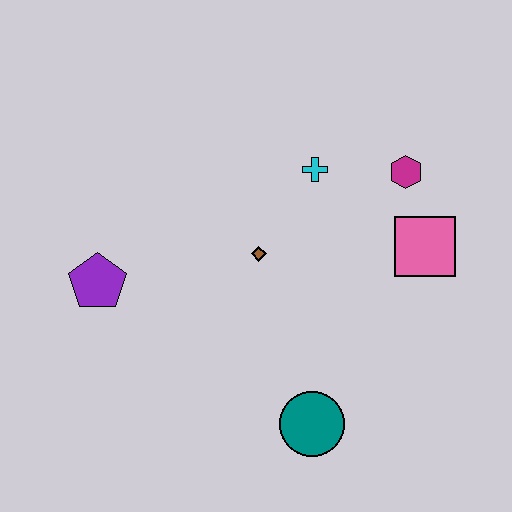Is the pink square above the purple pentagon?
Yes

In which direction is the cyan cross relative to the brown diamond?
The cyan cross is above the brown diamond.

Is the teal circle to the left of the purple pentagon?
No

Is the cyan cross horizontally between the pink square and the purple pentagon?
Yes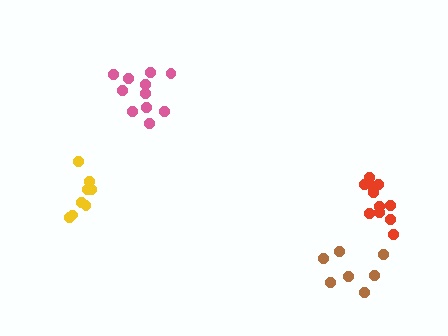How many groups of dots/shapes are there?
There are 4 groups.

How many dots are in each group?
Group 1: 11 dots, Group 2: 8 dots, Group 3: 11 dots, Group 4: 7 dots (37 total).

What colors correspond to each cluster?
The clusters are colored: pink, yellow, red, brown.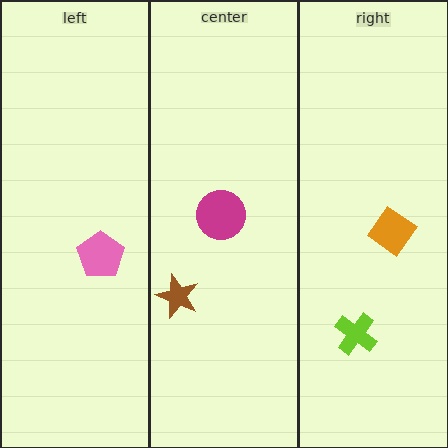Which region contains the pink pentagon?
The left region.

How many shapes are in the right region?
2.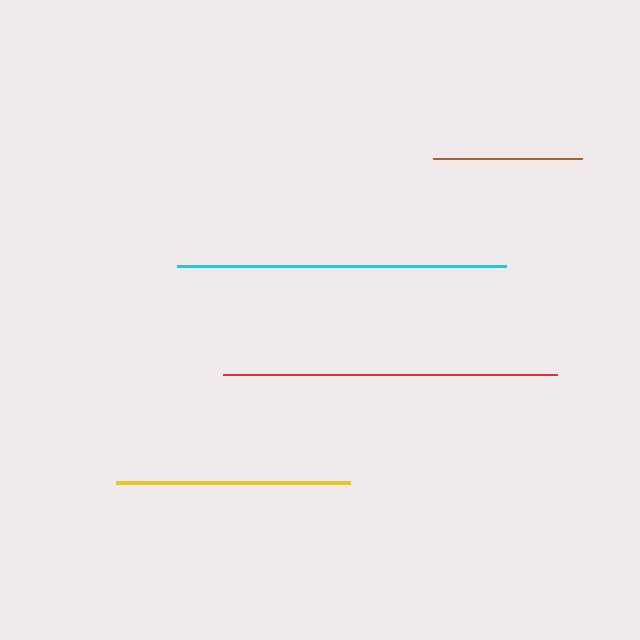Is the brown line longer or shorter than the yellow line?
The yellow line is longer than the brown line.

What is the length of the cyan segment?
The cyan segment is approximately 329 pixels long.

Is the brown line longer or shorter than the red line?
The red line is longer than the brown line.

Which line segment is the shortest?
The brown line is the shortest at approximately 149 pixels.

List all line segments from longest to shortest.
From longest to shortest: red, cyan, yellow, brown.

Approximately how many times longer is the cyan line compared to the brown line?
The cyan line is approximately 2.2 times the length of the brown line.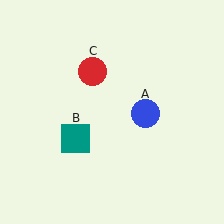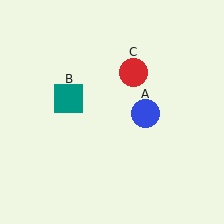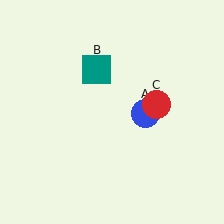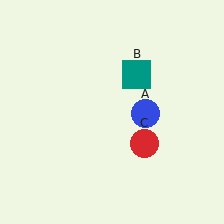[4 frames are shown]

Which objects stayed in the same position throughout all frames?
Blue circle (object A) remained stationary.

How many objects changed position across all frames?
2 objects changed position: teal square (object B), red circle (object C).